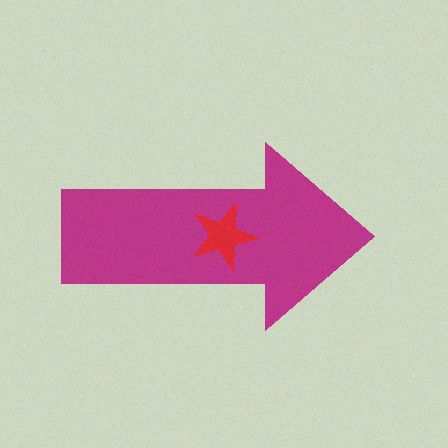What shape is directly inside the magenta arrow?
The red star.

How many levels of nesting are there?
2.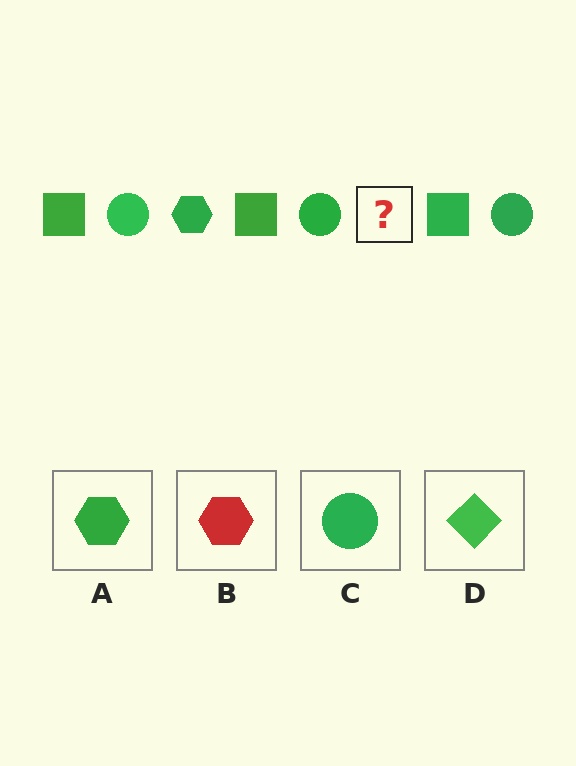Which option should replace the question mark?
Option A.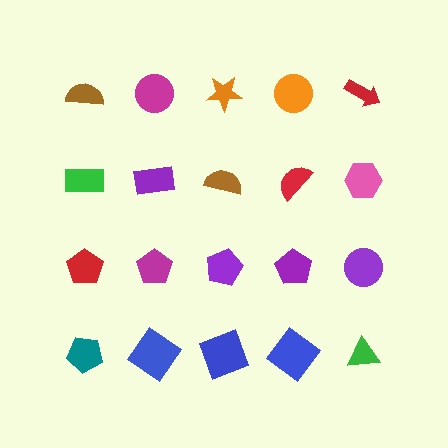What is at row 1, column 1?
A brown semicircle.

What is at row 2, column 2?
A purple rectangle.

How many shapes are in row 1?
5 shapes.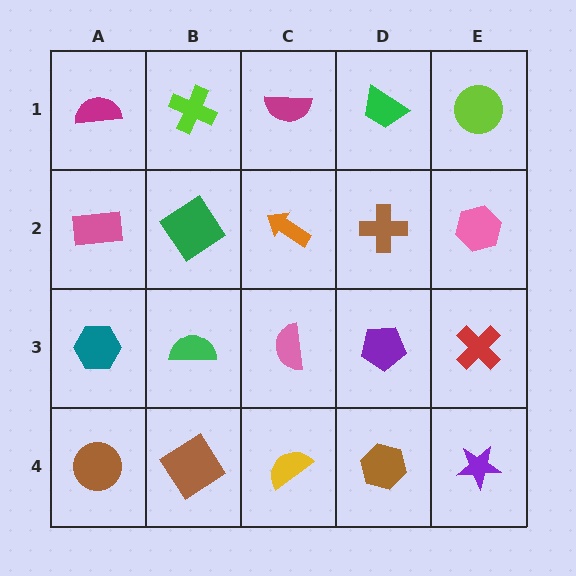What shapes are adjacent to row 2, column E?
A lime circle (row 1, column E), a red cross (row 3, column E), a brown cross (row 2, column D).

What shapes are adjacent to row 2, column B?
A lime cross (row 1, column B), a green semicircle (row 3, column B), a pink rectangle (row 2, column A), an orange arrow (row 2, column C).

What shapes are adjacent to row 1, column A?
A pink rectangle (row 2, column A), a lime cross (row 1, column B).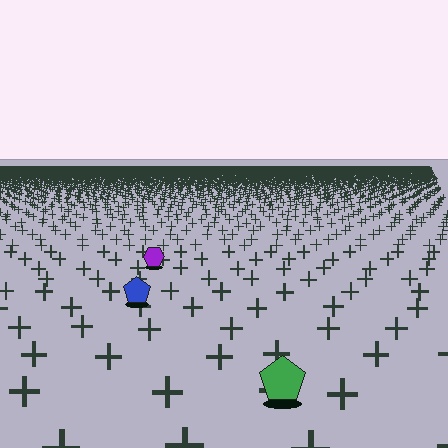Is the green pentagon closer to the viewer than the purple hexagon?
Yes. The green pentagon is closer — you can tell from the texture gradient: the ground texture is coarser near it.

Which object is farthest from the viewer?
The purple hexagon is farthest from the viewer. It appears smaller and the ground texture around it is denser.